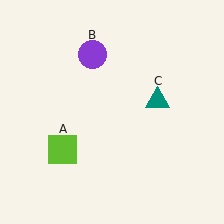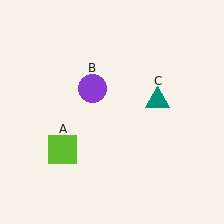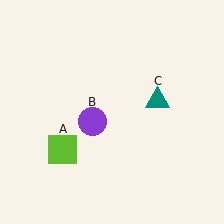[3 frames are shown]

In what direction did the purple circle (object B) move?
The purple circle (object B) moved down.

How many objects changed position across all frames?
1 object changed position: purple circle (object B).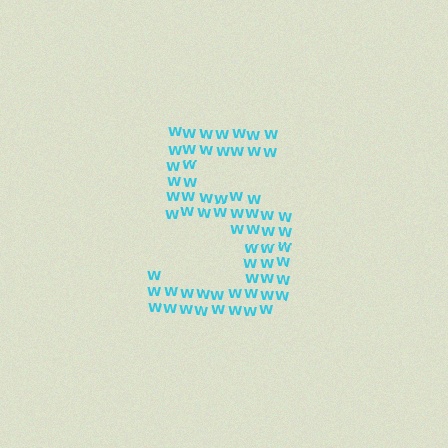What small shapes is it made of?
It is made of small letter W's.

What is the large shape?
The large shape is the digit 5.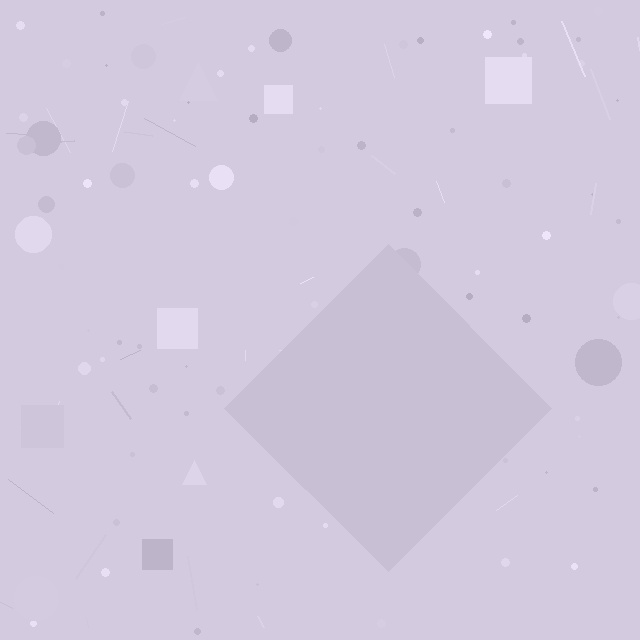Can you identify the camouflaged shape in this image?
The camouflaged shape is a diamond.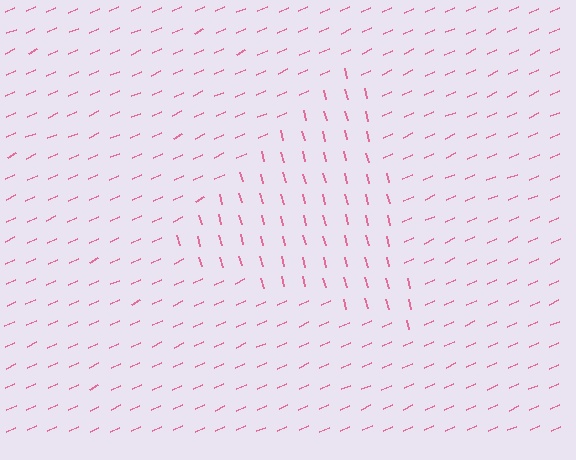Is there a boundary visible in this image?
Yes, there is a texture boundary formed by a change in line orientation.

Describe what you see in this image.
The image is filled with small pink line segments. A triangle region in the image has lines oriented differently from the surrounding lines, creating a visible texture boundary.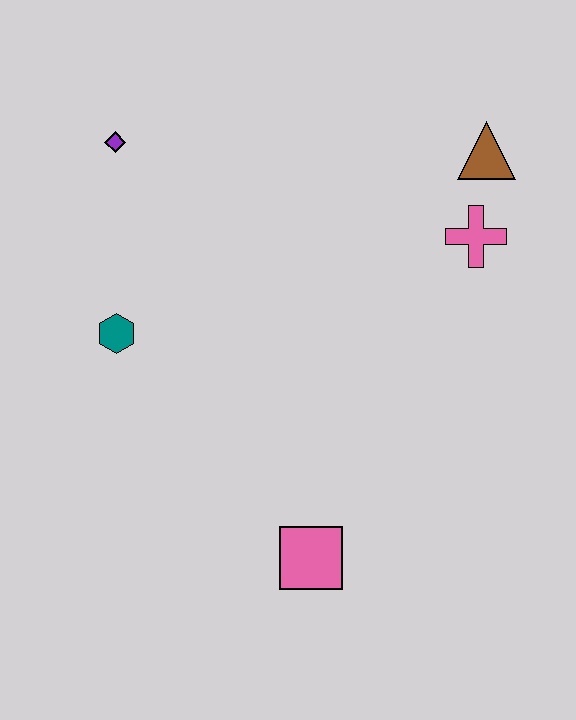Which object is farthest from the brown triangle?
The pink square is farthest from the brown triangle.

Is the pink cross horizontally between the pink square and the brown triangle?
Yes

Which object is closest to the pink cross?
The brown triangle is closest to the pink cross.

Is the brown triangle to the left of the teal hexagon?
No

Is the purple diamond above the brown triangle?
Yes